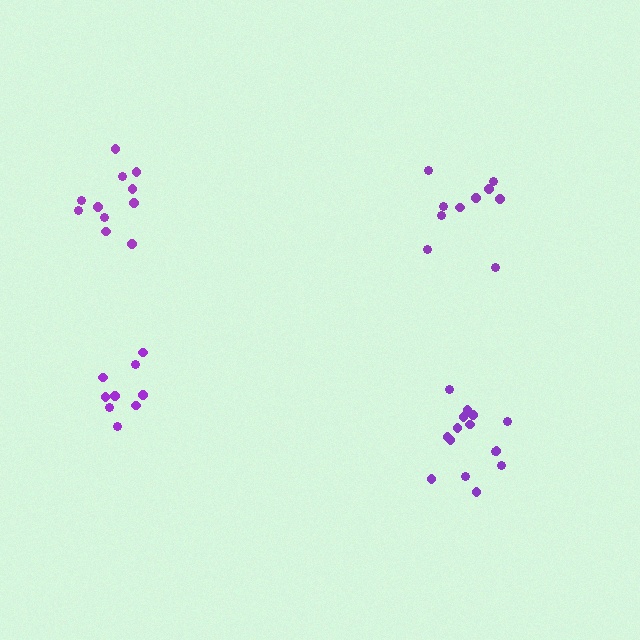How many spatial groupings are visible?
There are 4 spatial groupings.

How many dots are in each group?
Group 1: 15 dots, Group 2: 11 dots, Group 3: 9 dots, Group 4: 10 dots (45 total).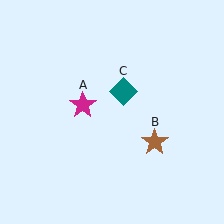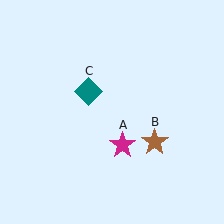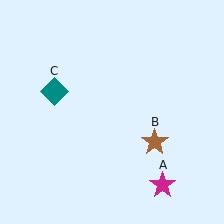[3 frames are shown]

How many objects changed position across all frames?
2 objects changed position: magenta star (object A), teal diamond (object C).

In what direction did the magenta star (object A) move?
The magenta star (object A) moved down and to the right.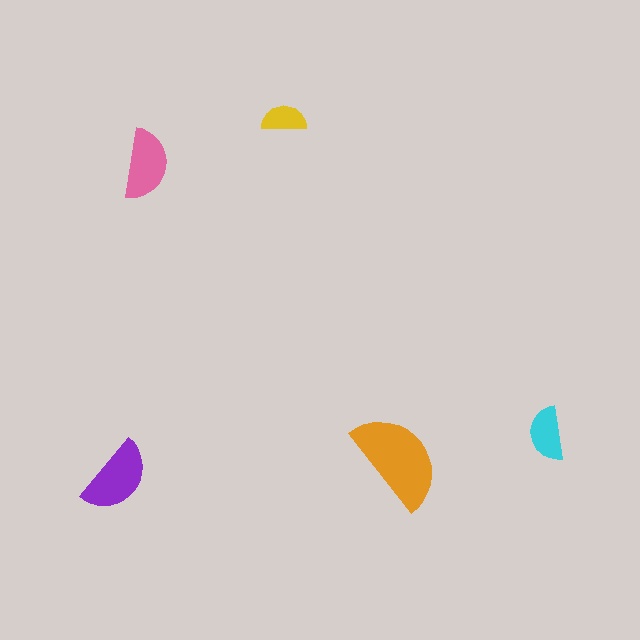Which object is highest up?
The yellow semicircle is topmost.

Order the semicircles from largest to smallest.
the orange one, the purple one, the pink one, the cyan one, the yellow one.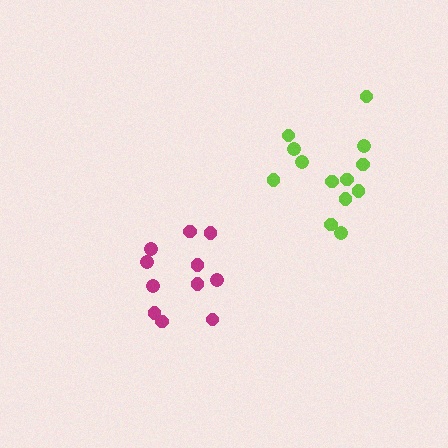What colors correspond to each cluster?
The clusters are colored: magenta, lime.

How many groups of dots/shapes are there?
There are 2 groups.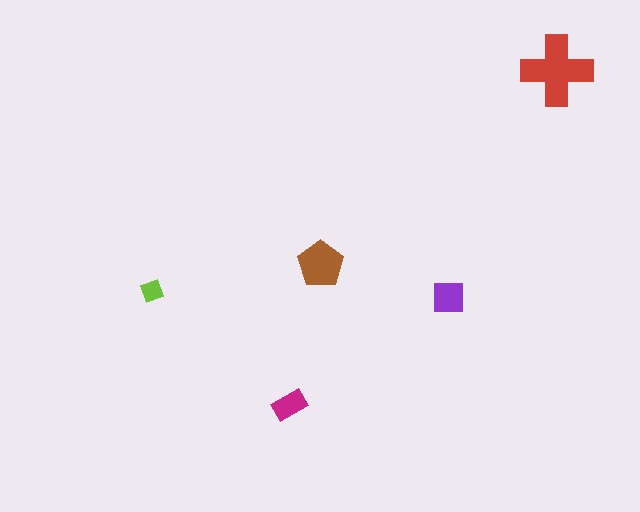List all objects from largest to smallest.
The red cross, the brown pentagon, the purple square, the magenta rectangle, the lime diamond.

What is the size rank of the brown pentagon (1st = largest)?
2nd.